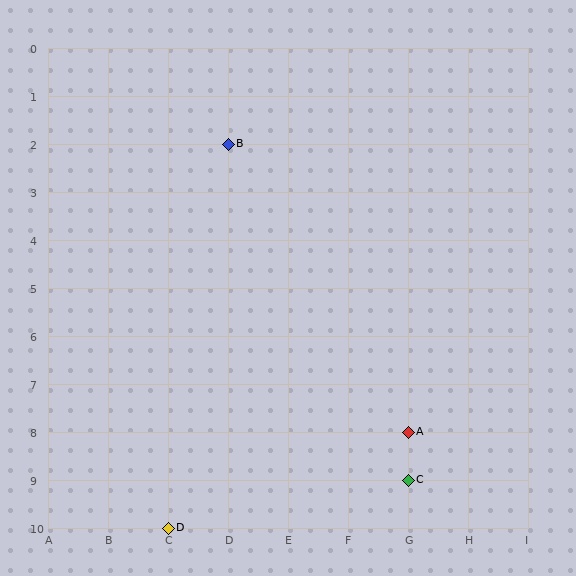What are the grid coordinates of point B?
Point B is at grid coordinates (D, 2).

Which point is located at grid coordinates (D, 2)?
Point B is at (D, 2).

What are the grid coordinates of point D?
Point D is at grid coordinates (C, 10).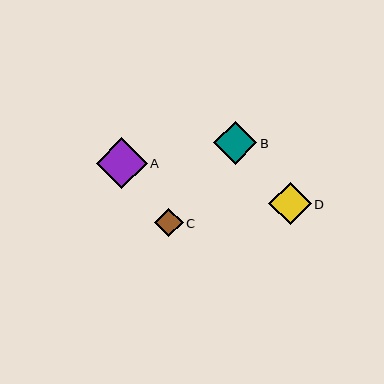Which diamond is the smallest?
Diamond C is the smallest with a size of approximately 29 pixels.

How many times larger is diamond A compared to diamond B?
Diamond A is approximately 1.2 times the size of diamond B.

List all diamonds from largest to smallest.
From largest to smallest: A, B, D, C.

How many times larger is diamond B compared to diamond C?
Diamond B is approximately 1.5 times the size of diamond C.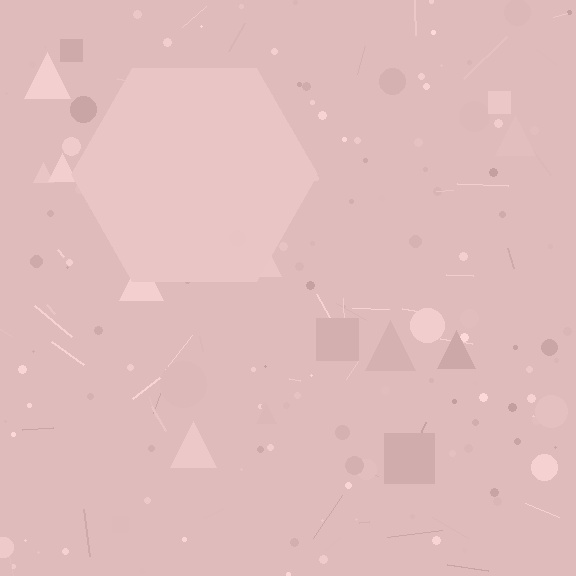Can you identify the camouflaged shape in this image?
The camouflaged shape is a hexagon.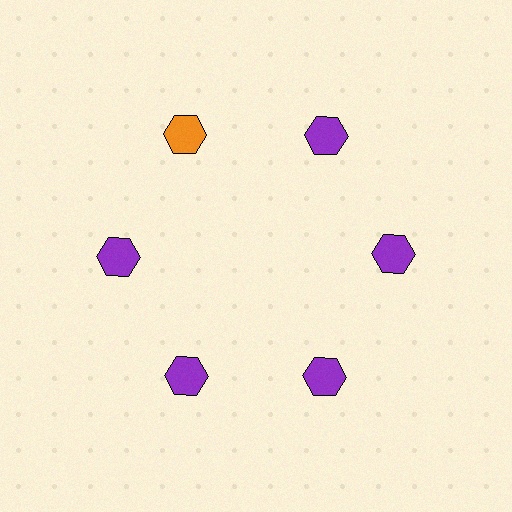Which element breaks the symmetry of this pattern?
The orange hexagon at roughly the 11 o'clock position breaks the symmetry. All other shapes are purple hexagons.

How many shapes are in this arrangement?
There are 6 shapes arranged in a ring pattern.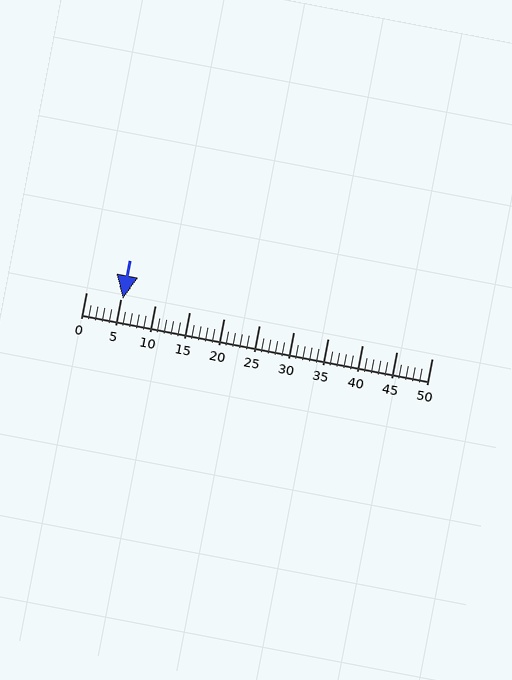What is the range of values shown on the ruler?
The ruler shows values from 0 to 50.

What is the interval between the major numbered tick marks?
The major tick marks are spaced 5 units apart.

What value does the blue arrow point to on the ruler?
The blue arrow points to approximately 5.